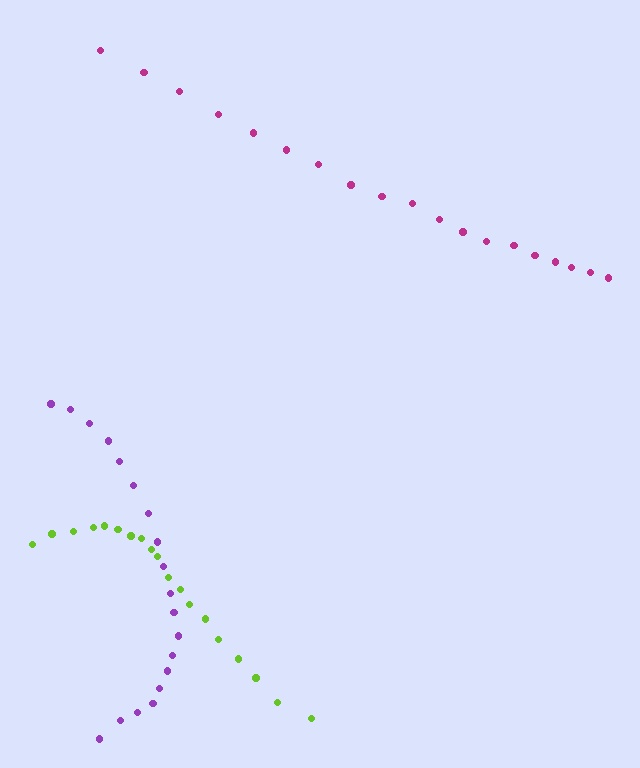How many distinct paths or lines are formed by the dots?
There are 3 distinct paths.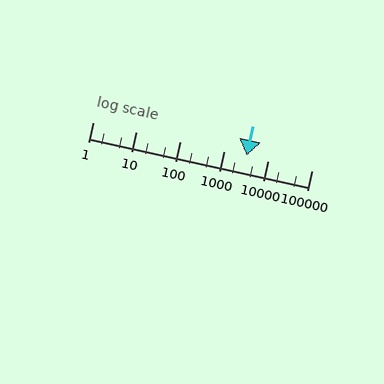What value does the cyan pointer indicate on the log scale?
The pointer indicates approximately 3200.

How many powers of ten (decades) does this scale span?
The scale spans 5 decades, from 1 to 100000.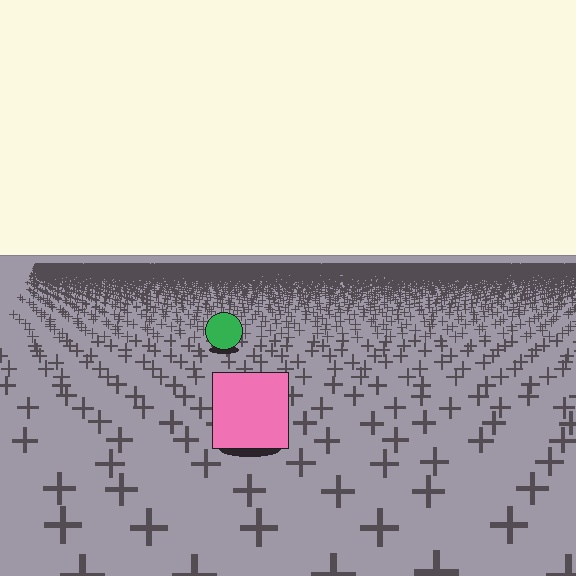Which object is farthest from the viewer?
The green circle is farthest from the viewer. It appears smaller and the ground texture around it is denser.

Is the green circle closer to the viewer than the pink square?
No. The pink square is closer — you can tell from the texture gradient: the ground texture is coarser near it.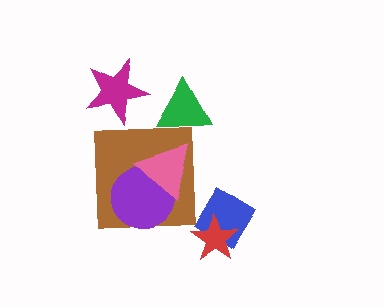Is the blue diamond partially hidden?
Yes, it is partially covered by another shape.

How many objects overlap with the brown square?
2 objects overlap with the brown square.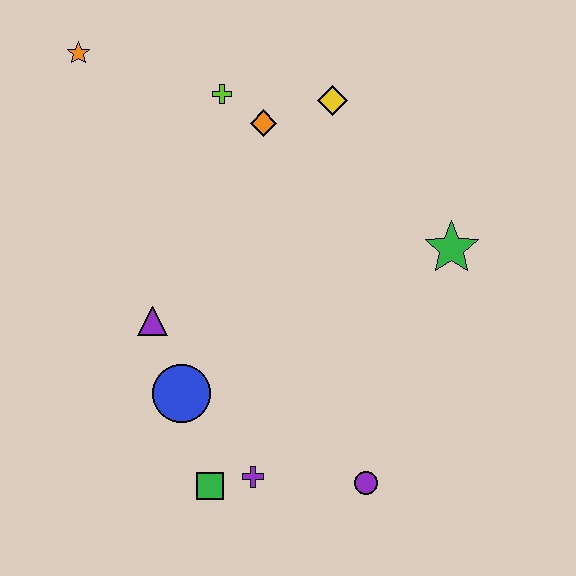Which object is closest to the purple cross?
The green square is closest to the purple cross.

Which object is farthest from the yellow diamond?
The green square is farthest from the yellow diamond.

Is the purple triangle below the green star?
Yes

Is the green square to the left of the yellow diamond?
Yes